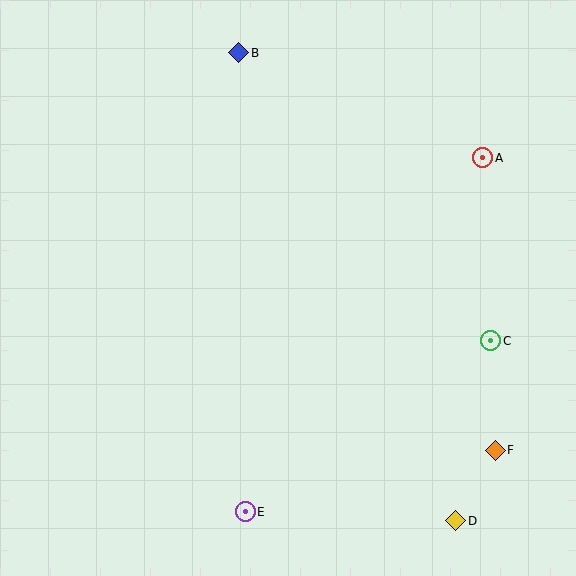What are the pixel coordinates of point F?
Point F is at (495, 450).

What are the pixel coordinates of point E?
Point E is at (245, 512).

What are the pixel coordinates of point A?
Point A is at (483, 158).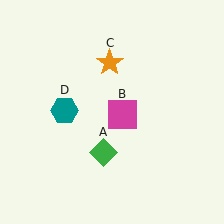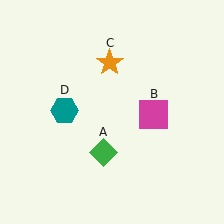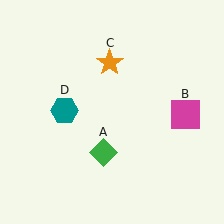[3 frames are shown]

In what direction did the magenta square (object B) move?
The magenta square (object B) moved right.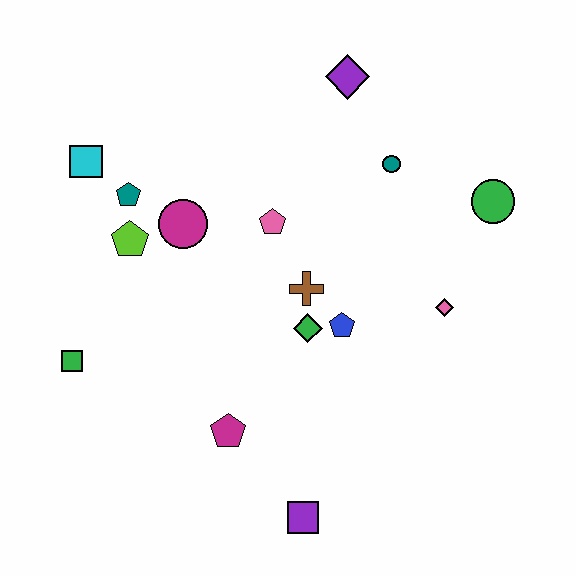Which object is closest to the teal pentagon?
The lime pentagon is closest to the teal pentagon.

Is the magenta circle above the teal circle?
No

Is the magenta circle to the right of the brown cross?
No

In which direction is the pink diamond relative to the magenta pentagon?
The pink diamond is to the right of the magenta pentagon.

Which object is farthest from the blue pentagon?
The cyan square is farthest from the blue pentagon.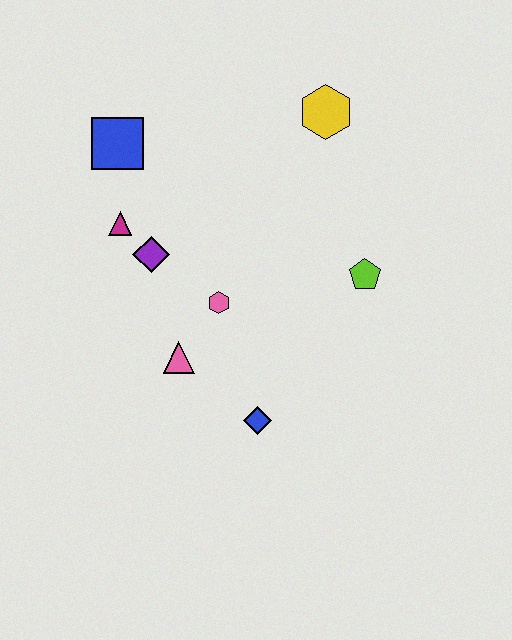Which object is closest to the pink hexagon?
The pink triangle is closest to the pink hexagon.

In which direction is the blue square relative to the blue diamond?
The blue square is above the blue diamond.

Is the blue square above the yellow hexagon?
No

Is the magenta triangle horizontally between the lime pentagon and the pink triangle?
No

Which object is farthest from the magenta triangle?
The lime pentagon is farthest from the magenta triangle.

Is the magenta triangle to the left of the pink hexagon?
Yes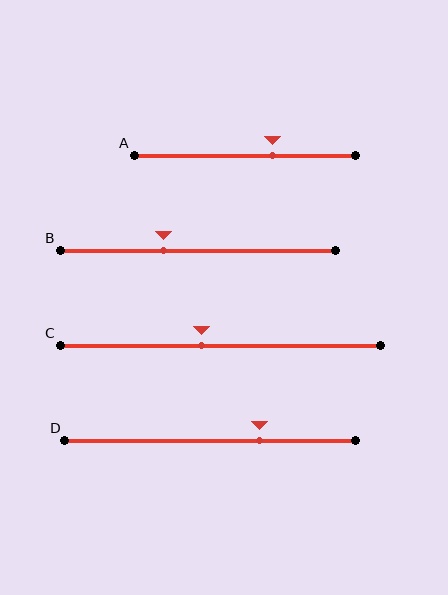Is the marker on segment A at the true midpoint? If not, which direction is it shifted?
No, the marker on segment A is shifted to the right by about 12% of the segment length.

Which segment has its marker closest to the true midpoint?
Segment C has its marker closest to the true midpoint.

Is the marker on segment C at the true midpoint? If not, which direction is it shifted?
No, the marker on segment C is shifted to the left by about 6% of the segment length.